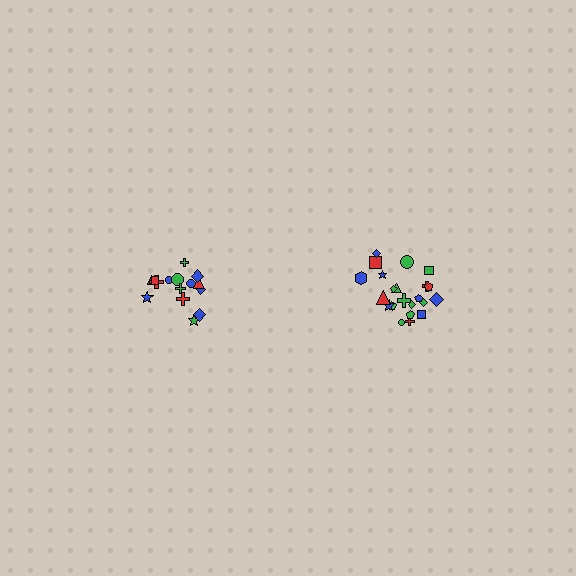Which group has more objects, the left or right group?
The right group.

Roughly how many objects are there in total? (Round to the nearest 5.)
Roughly 35 objects in total.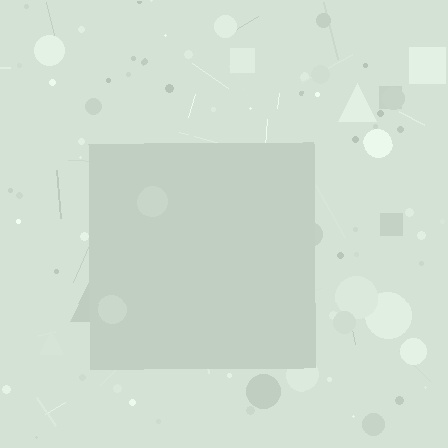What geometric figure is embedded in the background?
A square is embedded in the background.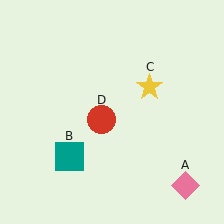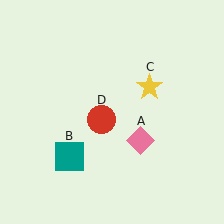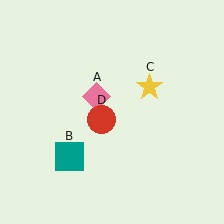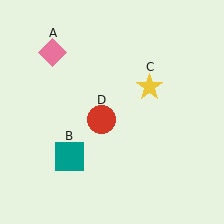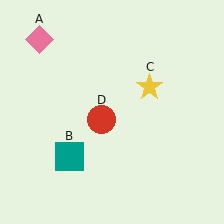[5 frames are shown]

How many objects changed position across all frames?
1 object changed position: pink diamond (object A).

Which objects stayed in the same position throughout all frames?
Teal square (object B) and yellow star (object C) and red circle (object D) remained stationary.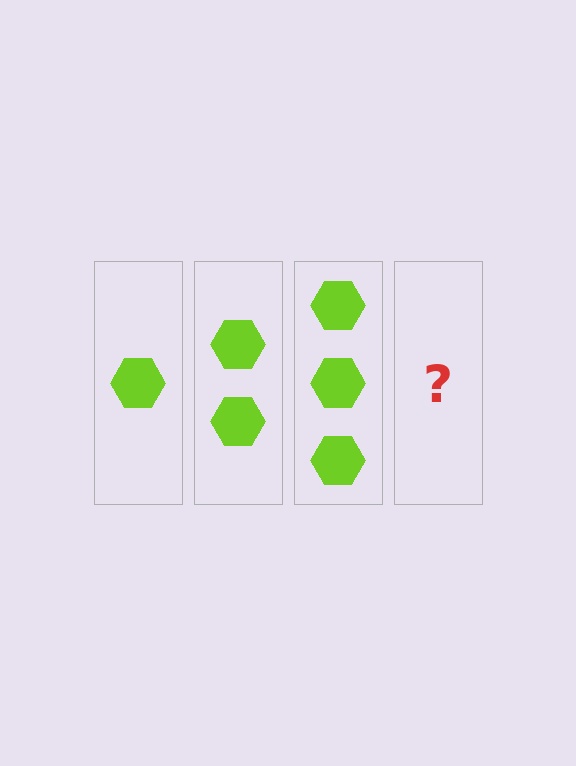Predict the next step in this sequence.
The next step is 4 hexagons.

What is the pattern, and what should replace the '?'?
The pattern is that each step adds one more hexagon. The '?' should be 4 hexagons.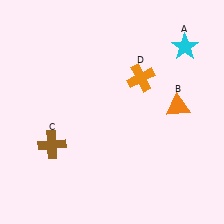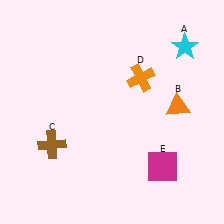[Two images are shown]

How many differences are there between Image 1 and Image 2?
There is 1 difference between the two images.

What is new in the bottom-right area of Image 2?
A magenta square (E) was added in the bottom-right area of Image 2.